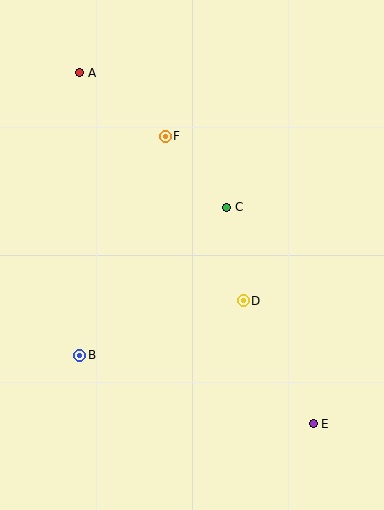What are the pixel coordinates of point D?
Point D is at (243, 301).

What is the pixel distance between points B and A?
The distance between B and A is 283 pixels.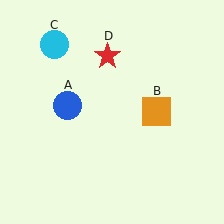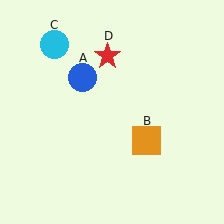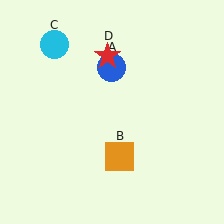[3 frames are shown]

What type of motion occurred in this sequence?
The blue circle (object A), orange square (object B) rotated clockwise around the center of the scene.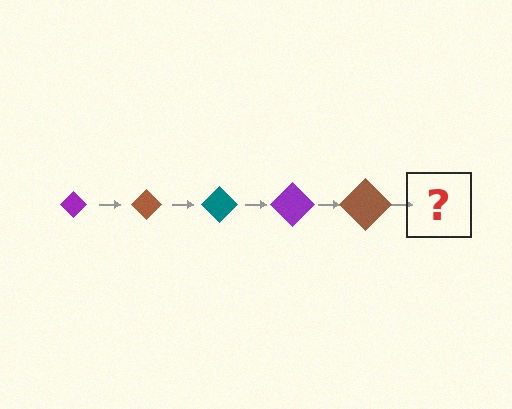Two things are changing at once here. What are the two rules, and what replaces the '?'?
The two rules are that the diamond grows larger each step and the color cycles through purple, brown, and teal. The '?' should be a teal diamond, larger than the previous one.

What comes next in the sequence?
The next element should be a teal diamond, larger than the previous one.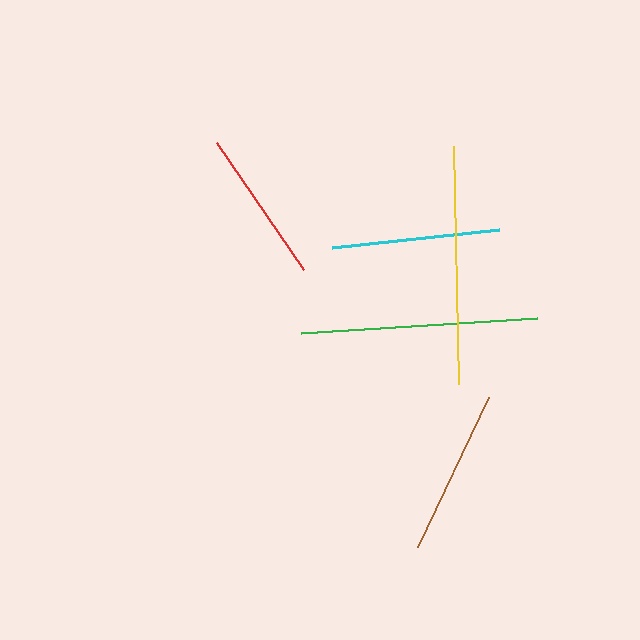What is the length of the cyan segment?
The cyan segment is approximately 167 pixels long.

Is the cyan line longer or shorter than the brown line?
The cyan line is longer than the brown line.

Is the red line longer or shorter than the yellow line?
The yellow line is longer than the red line.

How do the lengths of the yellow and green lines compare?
The yellow and green lines are approximately the same length.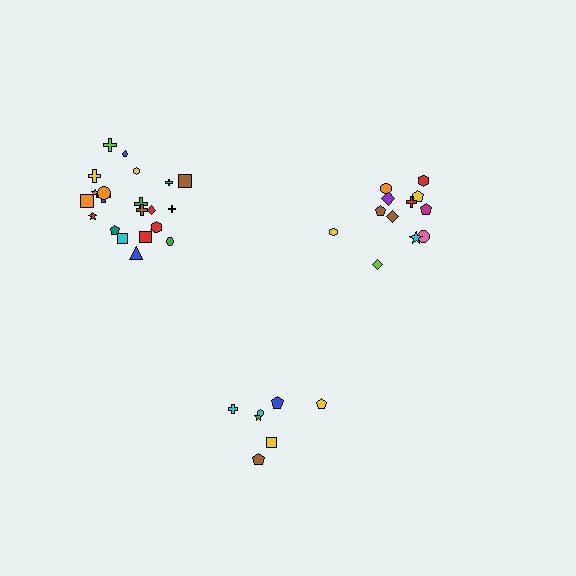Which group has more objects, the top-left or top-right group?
The top-left group.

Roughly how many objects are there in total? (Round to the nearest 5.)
Roughly 40 objects in total.